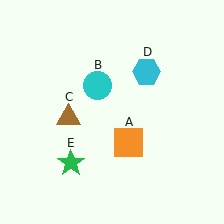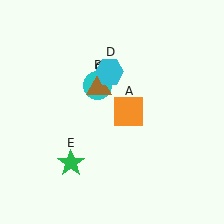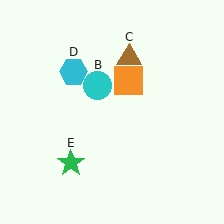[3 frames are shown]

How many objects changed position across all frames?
3 objects changed position: orange square (object A), brown triangle (object C), cyan hexagon (object D).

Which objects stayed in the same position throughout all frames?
Cyan circle (object B) and green star (object E) remained stationary.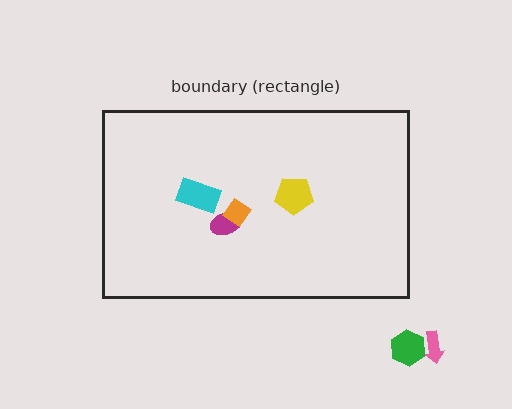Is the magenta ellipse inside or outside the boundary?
Inside.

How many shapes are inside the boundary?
4 inside, 2 outside.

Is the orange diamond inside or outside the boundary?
Inside.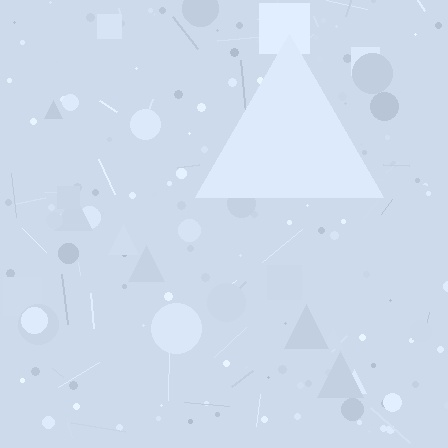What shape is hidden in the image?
A triangle is hidden in the image.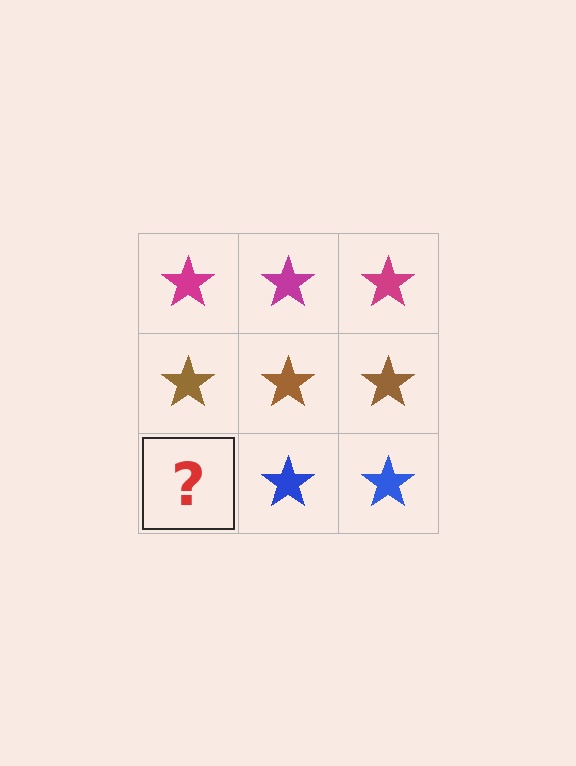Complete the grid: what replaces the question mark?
The question mark should be replaced with a blue star.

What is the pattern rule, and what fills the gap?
The rule is that each row has a consistent color. The gap should be filled with a blue star.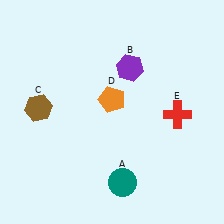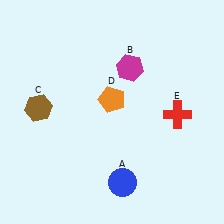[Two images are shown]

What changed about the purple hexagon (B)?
In Image 1, B is purple. In Image 2, it changed to magenta.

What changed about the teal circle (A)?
In Image 1, A is teal. In Image 2, it changed to blue.